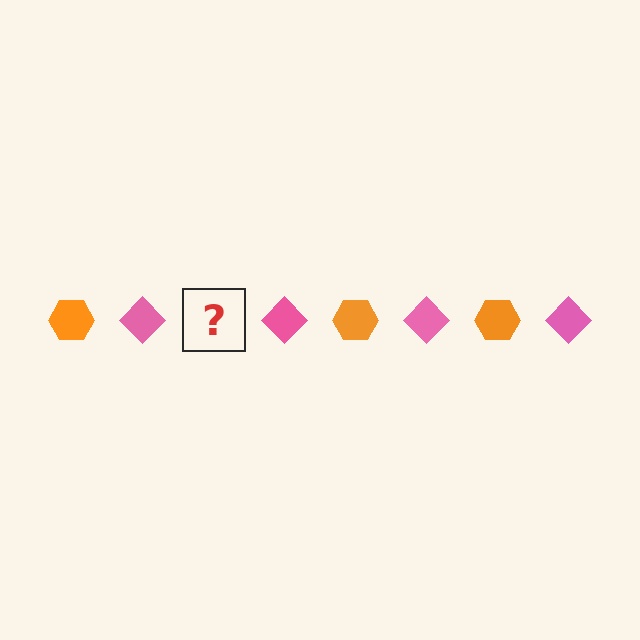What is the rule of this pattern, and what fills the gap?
The rule is that the pattern alternates between orange hexagon and pink diamond. The gap should be filled with an orange hexagon.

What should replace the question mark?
The question mark should be replaced with an orange hexagon.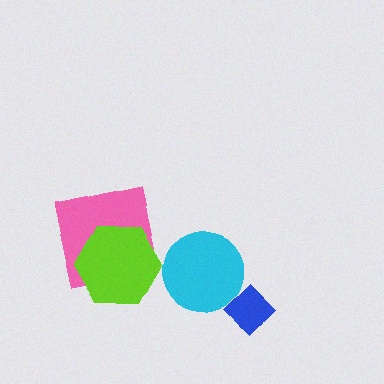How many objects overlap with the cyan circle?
0 objects overlap with the cyan circle.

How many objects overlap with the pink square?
1 object overlaps with the pink square.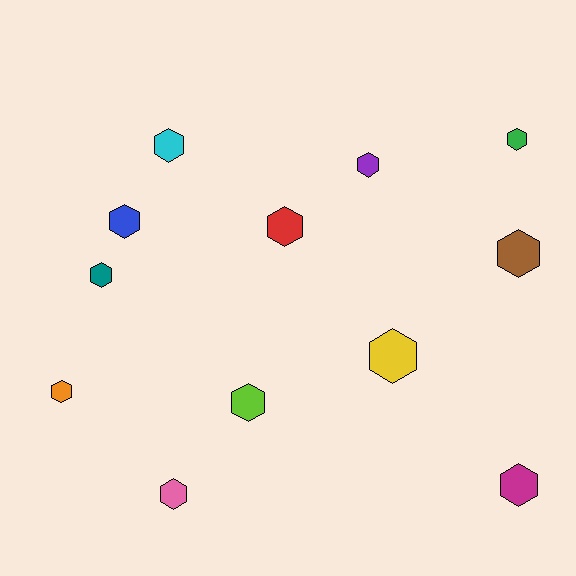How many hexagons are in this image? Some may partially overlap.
There are 12 hexagons.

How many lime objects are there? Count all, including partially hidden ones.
There is 1 lime object.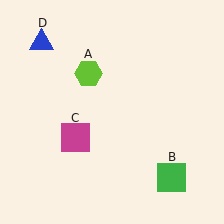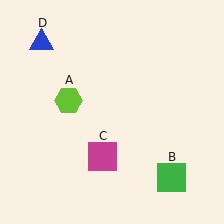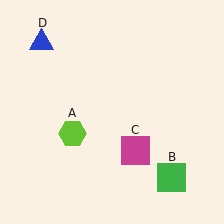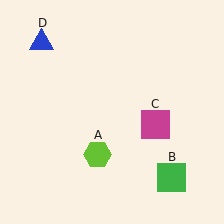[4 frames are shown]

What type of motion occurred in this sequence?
The lime hexagon (object A), magenta square (object C) rotated counterclockwise around the center of the scene.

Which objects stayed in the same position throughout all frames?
Green square (object B) and blue triangle (object D) remained stationary.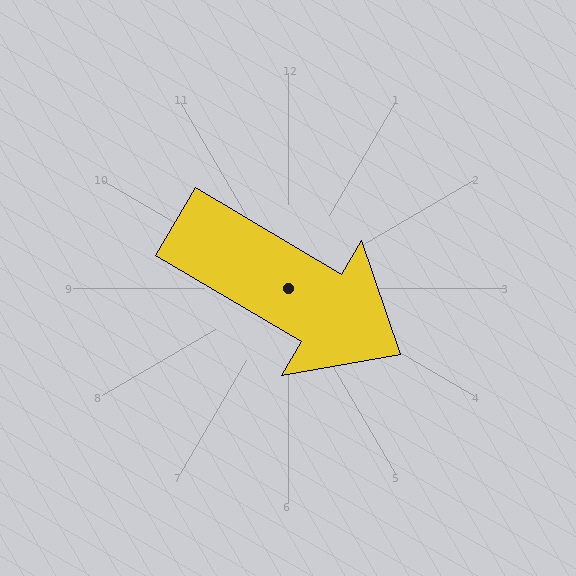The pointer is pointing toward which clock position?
Roughly 4 o'clock.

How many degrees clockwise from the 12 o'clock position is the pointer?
Approximately 121 degrees.